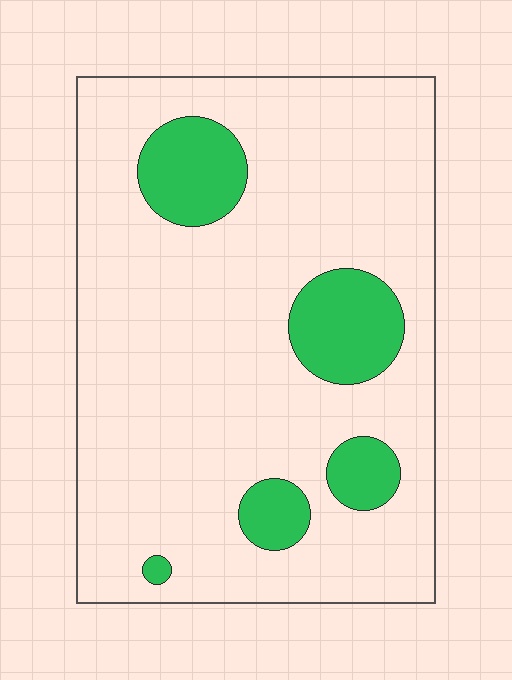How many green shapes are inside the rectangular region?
5.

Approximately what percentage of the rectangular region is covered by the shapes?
Approximately 15%.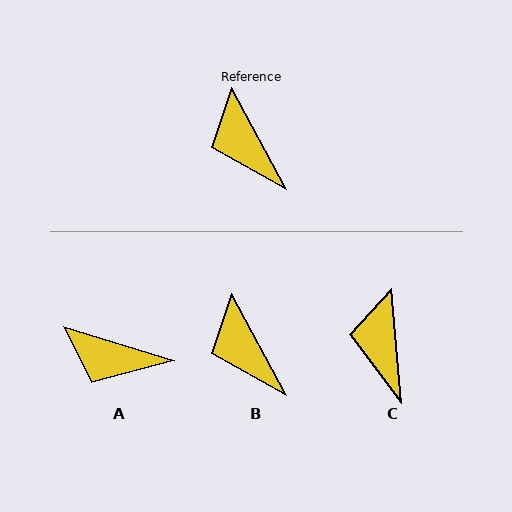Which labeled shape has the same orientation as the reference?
B.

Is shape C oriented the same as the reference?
No, it is off by about 24 degrees.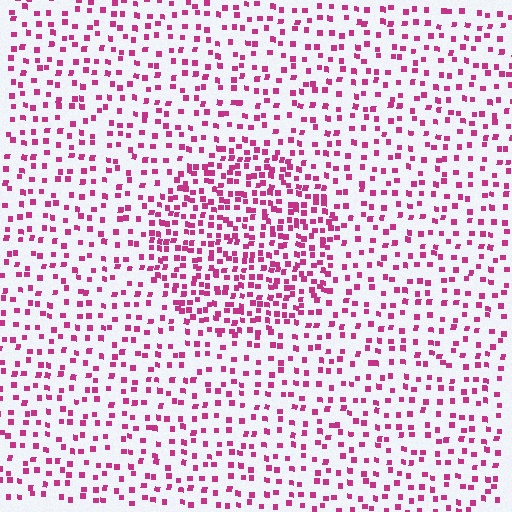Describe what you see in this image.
The image contains small magenta elements arranged at two different densities. A circle-shaped region is visible where the elements are more densely packed than the surrounding area.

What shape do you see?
I see a circle.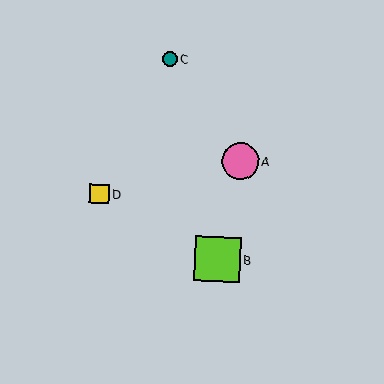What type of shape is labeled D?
Shape D is a yellow square.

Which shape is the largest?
The lime square (labeled B) is the largest.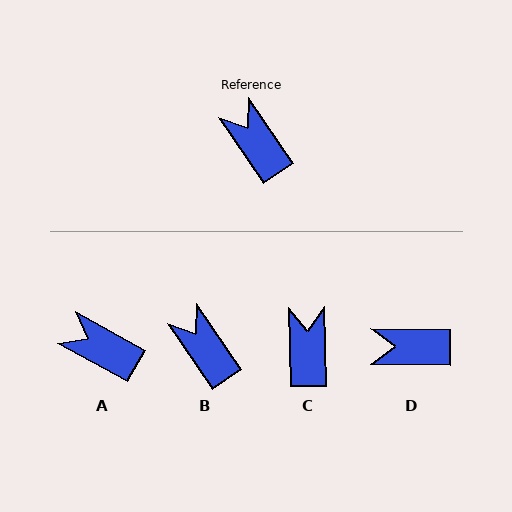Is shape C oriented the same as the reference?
No, it is off by about 33 degrees.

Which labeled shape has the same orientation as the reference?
B.